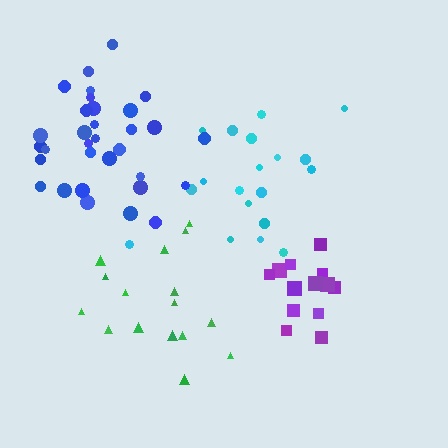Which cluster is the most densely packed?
Purple.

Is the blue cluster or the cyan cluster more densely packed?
Blue.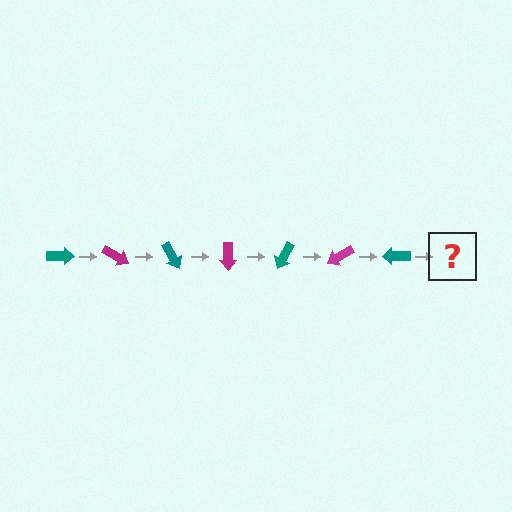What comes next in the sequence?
The next element should be a magenta arrow, rotated 210 degrees from the start.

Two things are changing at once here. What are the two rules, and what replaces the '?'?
The two rules are that it rotates 30 degrees each step and the color cycles through teal and magenta. The '?' should be a magenta arrow, rotated 210 degrees from the start.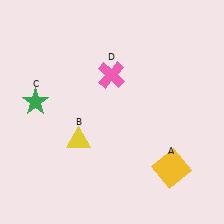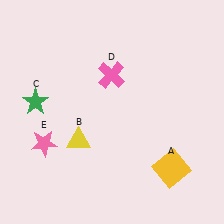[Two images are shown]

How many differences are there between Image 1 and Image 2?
There is 1 difference between the two images.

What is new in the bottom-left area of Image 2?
A pink star (E) was added in the bottom-left area of Image 2.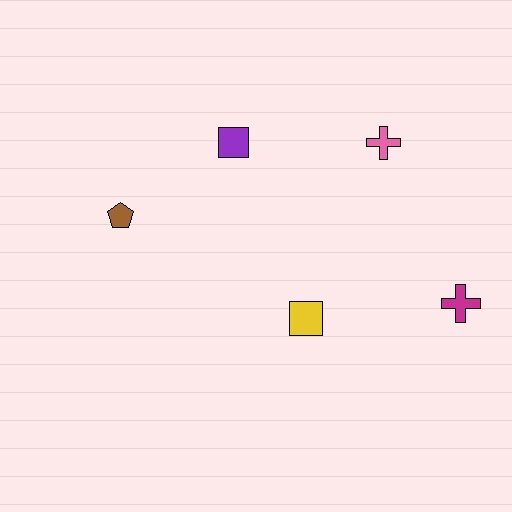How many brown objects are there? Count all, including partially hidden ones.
There is 1 brown object.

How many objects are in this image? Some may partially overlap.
There are 5 objects.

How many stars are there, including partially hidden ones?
There are no stars.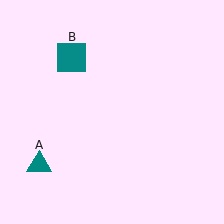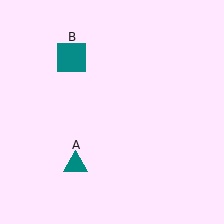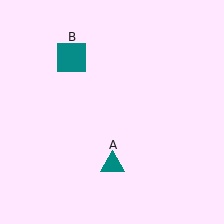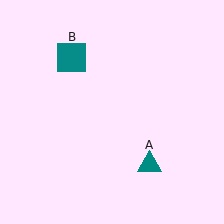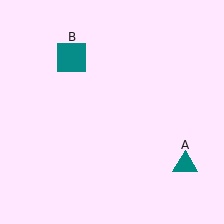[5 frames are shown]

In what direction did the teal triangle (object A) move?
The teal triangle (object A) moved right.